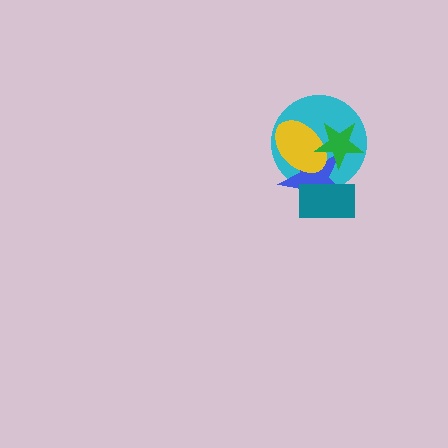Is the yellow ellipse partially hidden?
Yes, it is partially covered by another shape.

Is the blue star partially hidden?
Yes, it is partially covered by another shape.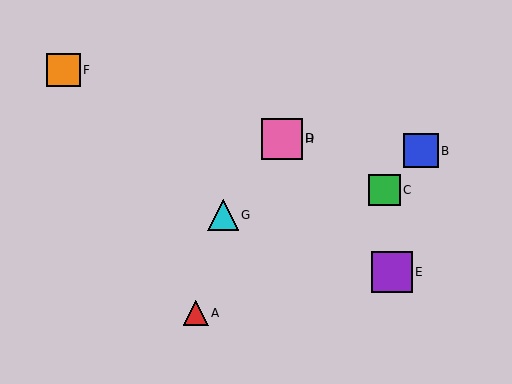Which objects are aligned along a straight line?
Objects D, G, H are aligned along a straight line.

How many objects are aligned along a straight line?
3 objects (D, G, H) are aligned along a straight line.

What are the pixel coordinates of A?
Object A is at (196, 313).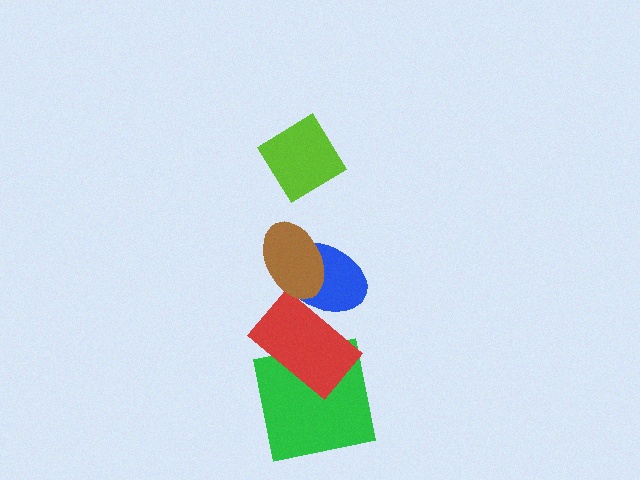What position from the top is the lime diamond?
The lime diamond is 1st from the top.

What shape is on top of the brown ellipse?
The lime diamond is on top of the brown ellipse.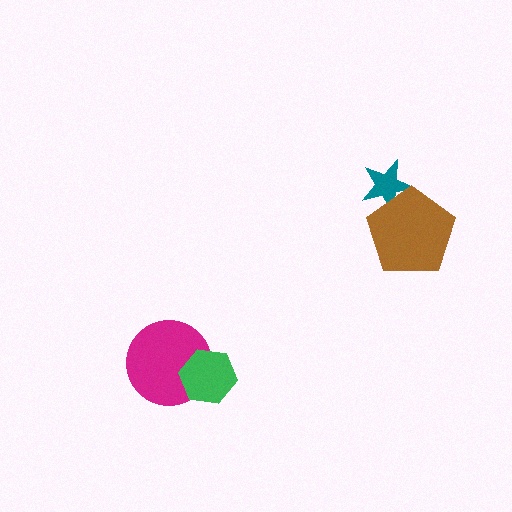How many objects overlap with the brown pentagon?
1 object overlaps with the brown pentagon.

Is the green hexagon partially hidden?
No, no other shape covers it.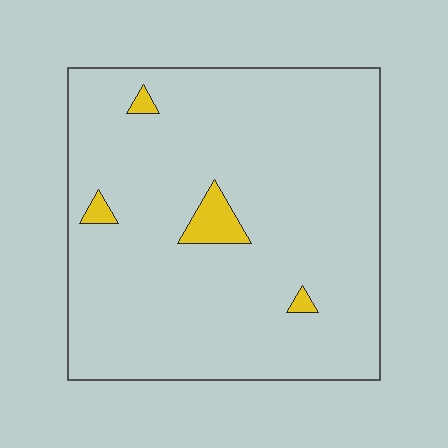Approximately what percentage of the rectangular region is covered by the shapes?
Approximately 5%.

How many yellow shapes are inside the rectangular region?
4.